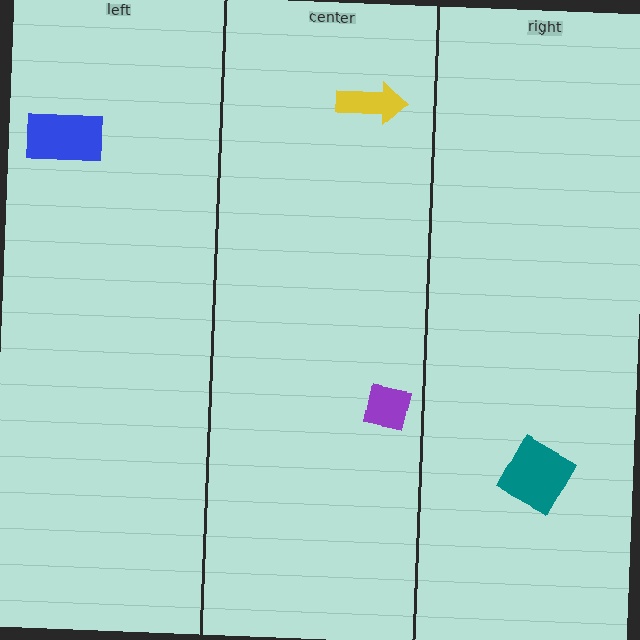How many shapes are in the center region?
2.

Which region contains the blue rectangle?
The left region.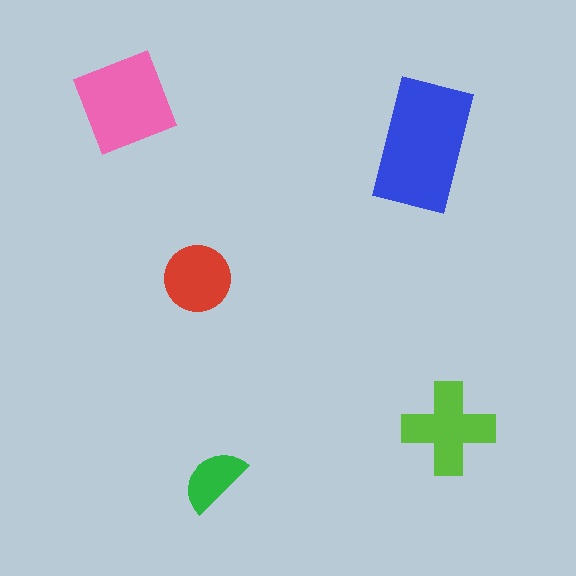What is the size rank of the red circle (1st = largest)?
4th.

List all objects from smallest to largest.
The green semicircle, the red circle, the lime cross, the pink diamond, the blue rectangle.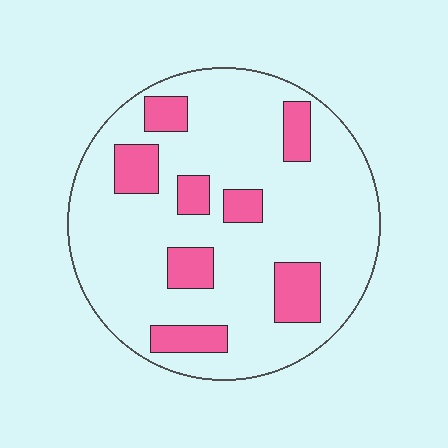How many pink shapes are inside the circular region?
8.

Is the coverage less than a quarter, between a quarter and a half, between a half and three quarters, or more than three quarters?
Less than a quarter.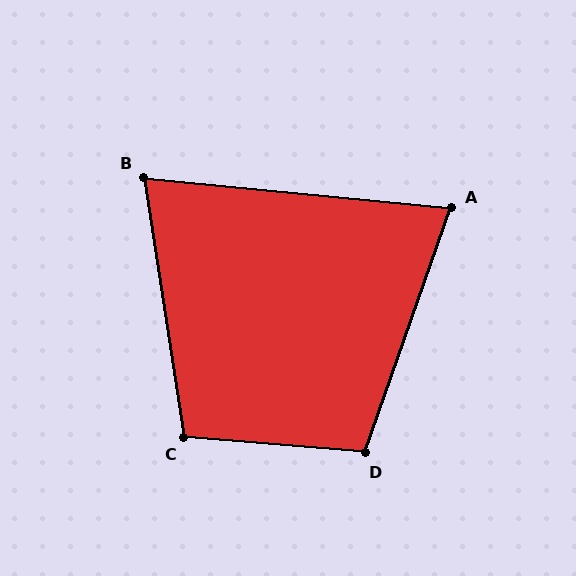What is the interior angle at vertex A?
Approximately 76 degrees (acute).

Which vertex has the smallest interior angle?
B, at approximately 76 degrees.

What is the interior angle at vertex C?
Approximately 104 degrees (obtuse).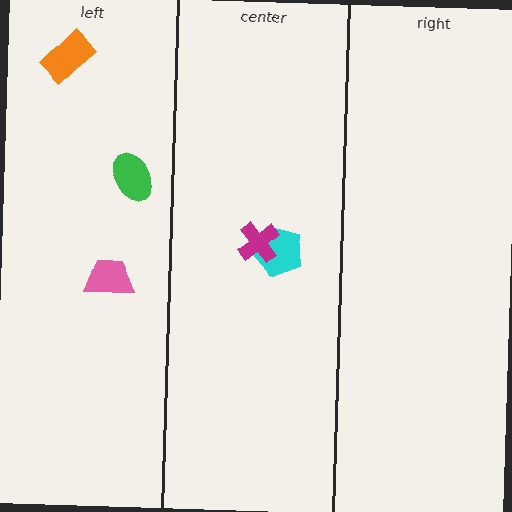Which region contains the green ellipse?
The left region.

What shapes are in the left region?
The pink trapezoid, the orange rectangle, the green ellipse.